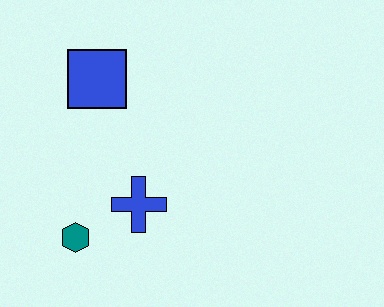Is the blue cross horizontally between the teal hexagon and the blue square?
No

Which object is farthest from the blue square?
The teal hexagon is farthest from the blue square.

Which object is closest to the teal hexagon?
The blue cross is closest to the teal hexagon.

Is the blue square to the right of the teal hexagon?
Yes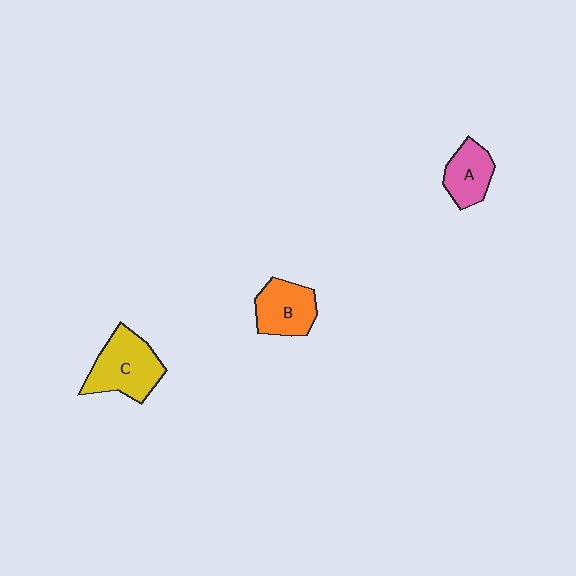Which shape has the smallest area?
Shape A (pink).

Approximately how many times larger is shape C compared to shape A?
Approximately 1.6 times.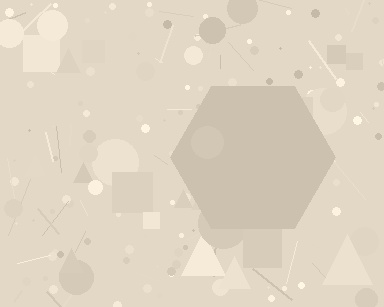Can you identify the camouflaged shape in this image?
The camouflaged shape is a hexagon.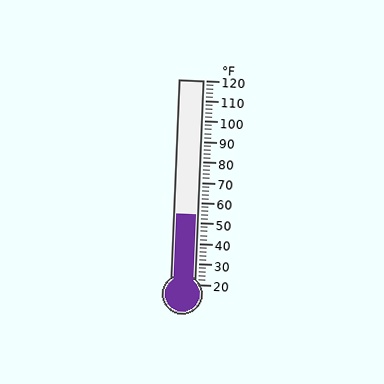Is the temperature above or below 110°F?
The temperature is below 110°F.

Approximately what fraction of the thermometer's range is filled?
The thermometer is filled to approximately 35% of its range.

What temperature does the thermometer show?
The thermometer shows approximately 54°F.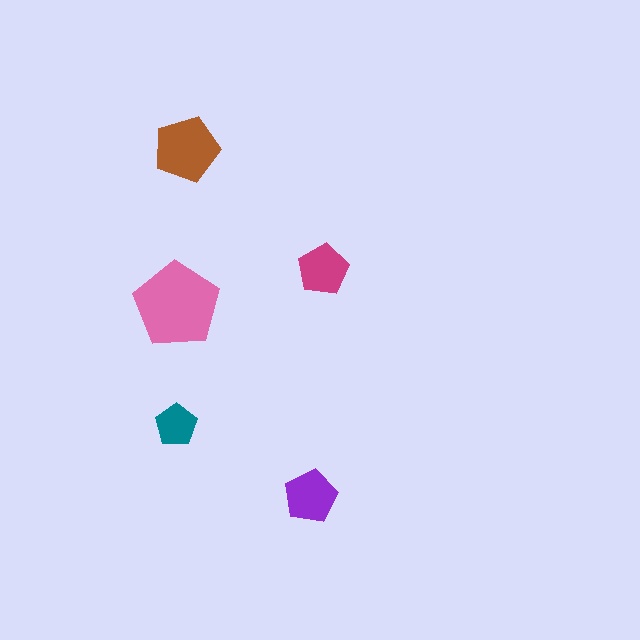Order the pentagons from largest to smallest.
the pink one, the brown one, the purple one, the magenta one, the teal one.